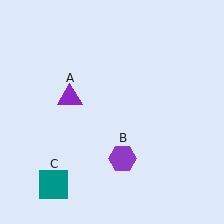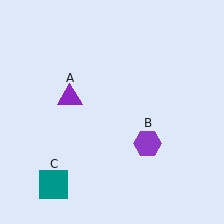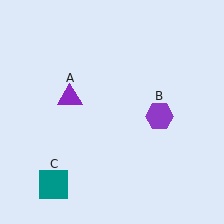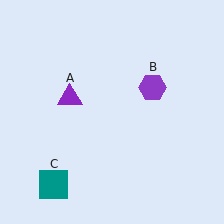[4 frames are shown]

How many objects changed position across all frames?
1 object changed position: purple hexagon (object B).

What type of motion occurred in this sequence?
The purple hexagon (object B) rotated counterclockwise around the center of the scene.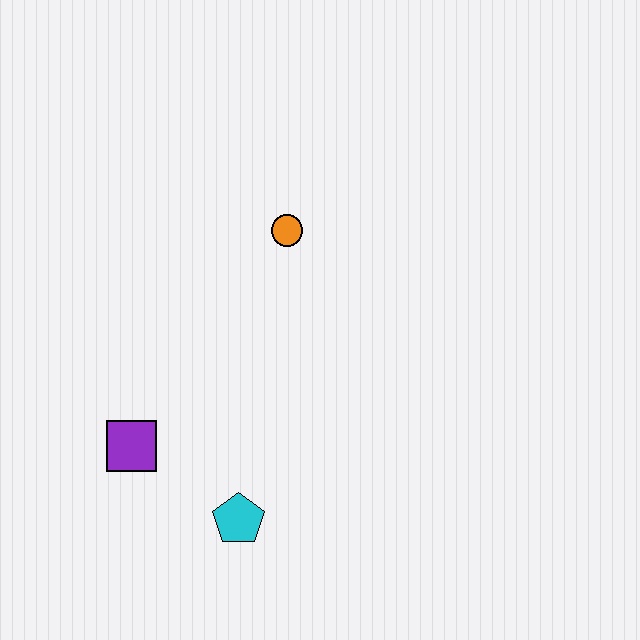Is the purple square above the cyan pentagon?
Yes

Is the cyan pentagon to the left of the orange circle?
Yes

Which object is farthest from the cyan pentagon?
The orange circle is farthest from the cyan pentagon.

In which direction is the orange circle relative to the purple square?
The orange circle is above the purple square.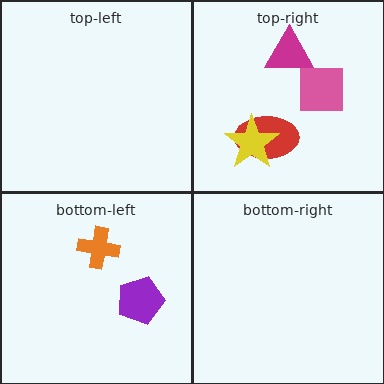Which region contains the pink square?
The top-right region.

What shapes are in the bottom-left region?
The purple pentagon, the orange cross.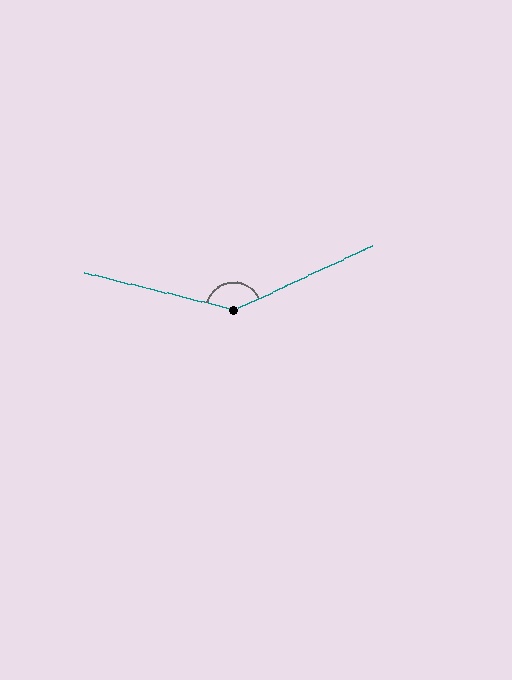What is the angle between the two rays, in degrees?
Approximately 141 degrees.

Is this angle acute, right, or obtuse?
It is obtuse.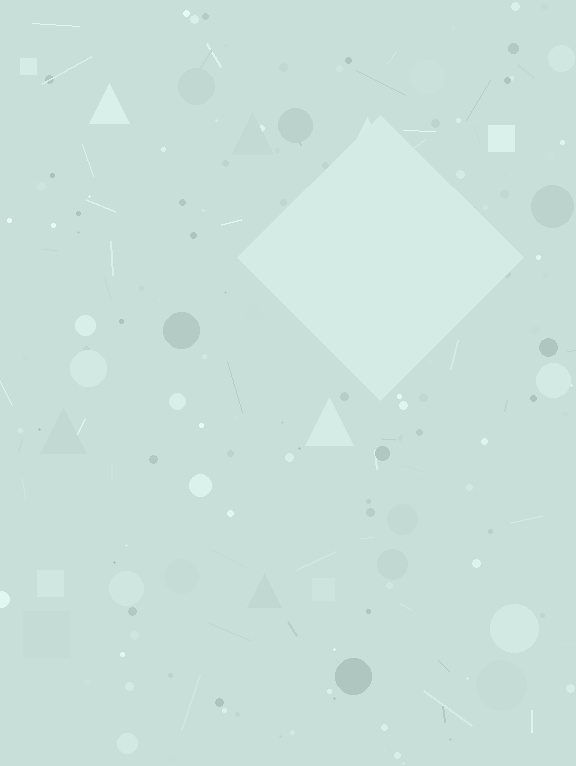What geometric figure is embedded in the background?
A diamond is embedded in the background.